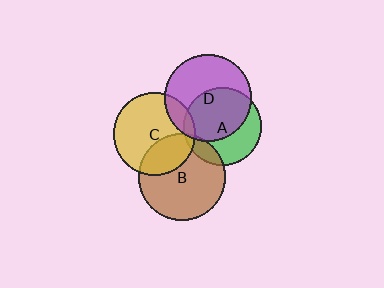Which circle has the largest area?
Circle B (brown).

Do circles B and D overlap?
Yes.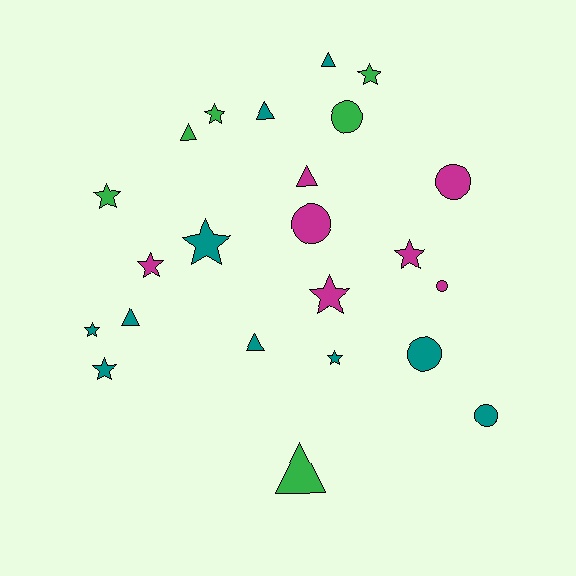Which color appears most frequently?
Teal, with 10 objects.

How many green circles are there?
There is 1 green circle.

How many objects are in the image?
There are 23 objects.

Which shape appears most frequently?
Star, with 10 objects.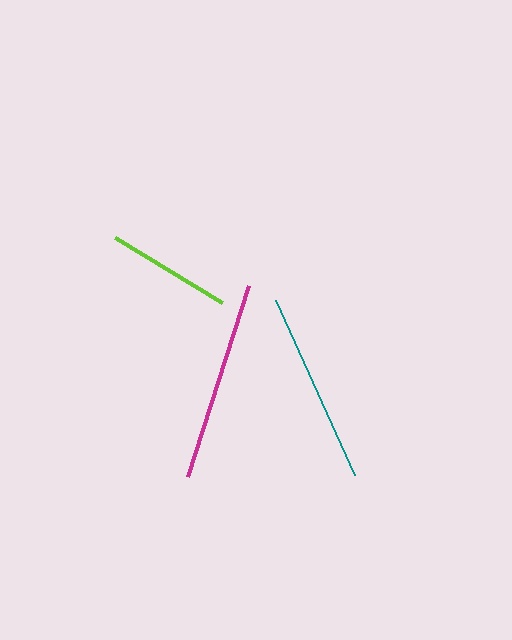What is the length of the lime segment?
The lime segment is approximately 125 pixels long.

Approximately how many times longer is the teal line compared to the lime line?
The teal line is approximately 1.5 times the length of the lime line.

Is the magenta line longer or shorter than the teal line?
The magenta line is longer than the teal line.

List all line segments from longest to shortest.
From longest to shortest: magenta, teal, lime.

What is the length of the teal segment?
The teal segment is approximately 192 pixels long.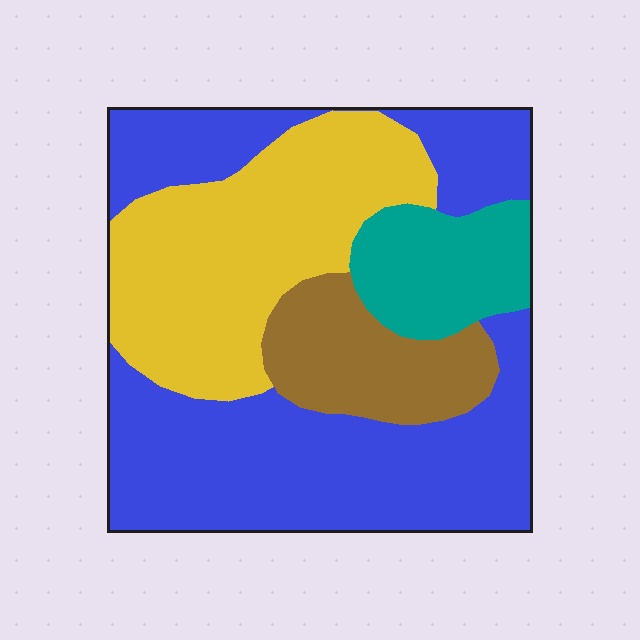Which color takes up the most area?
Blue, at roughly 45%.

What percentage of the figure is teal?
Teal takes up about one eighth (1/8) of the figure.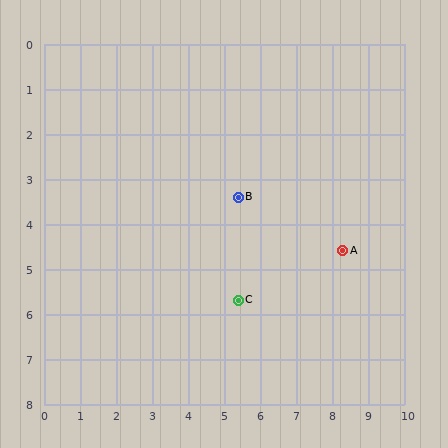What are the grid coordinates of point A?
Point A is at approximately (8.3, 4.6).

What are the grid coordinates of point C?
Point C is at approximately (5.4, 5.7).